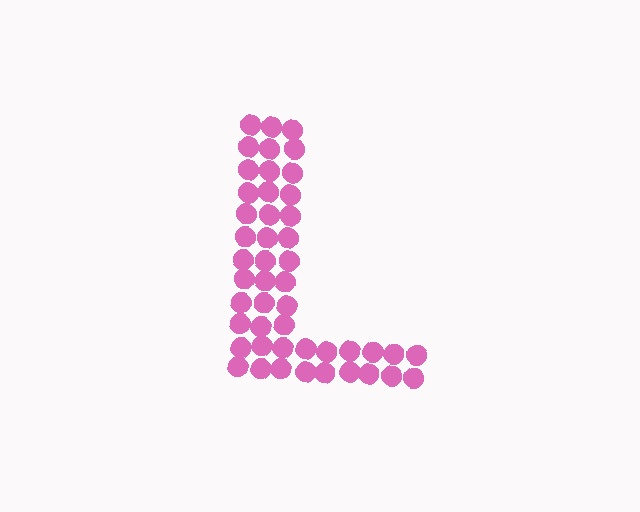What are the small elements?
The small elements are circles.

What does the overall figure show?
The overall figure shows the letter L.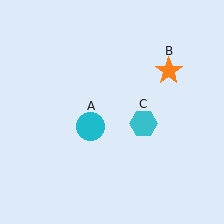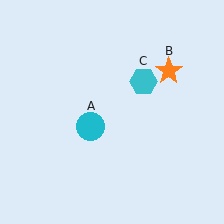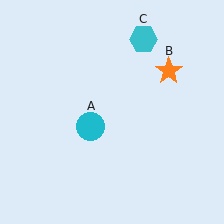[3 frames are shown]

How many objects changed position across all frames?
1 object changed position: cyan hexagon (object C).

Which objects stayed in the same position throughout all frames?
Cyan circle (object A) and orange star (object B) remained stationary.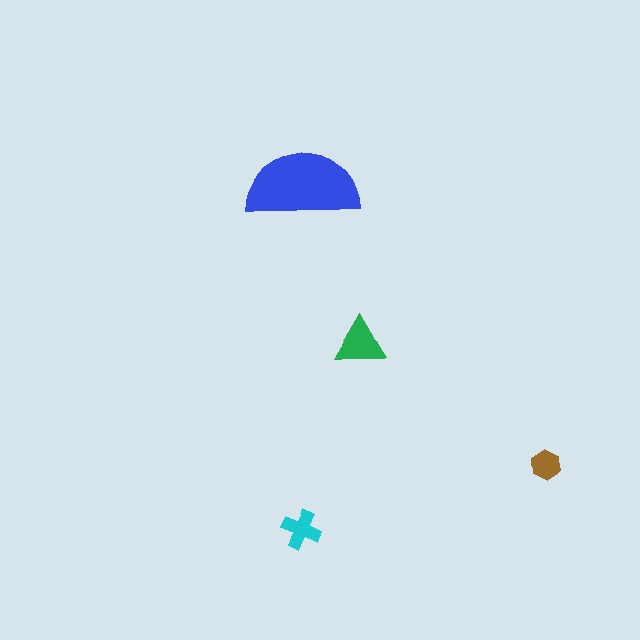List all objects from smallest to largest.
The brown hexagon, the cyan cross, the green triangle, the blue semicircle.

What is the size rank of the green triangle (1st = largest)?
2nd.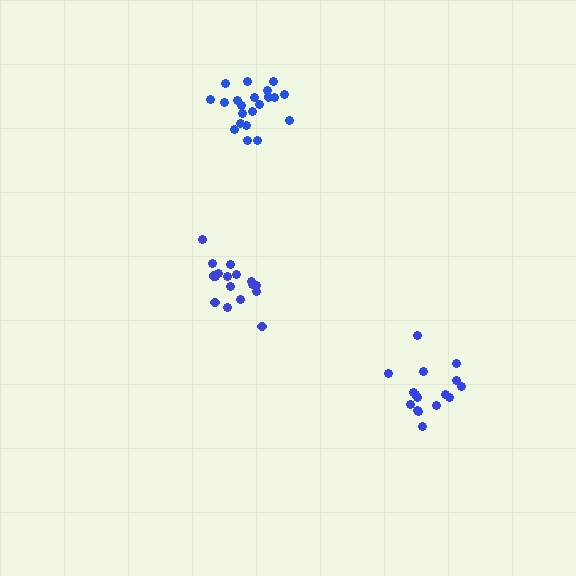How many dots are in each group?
Group 1: 21 dots, Group 2: 17 dots, Group 3: 16 dots (54 total).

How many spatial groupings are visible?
There are 3 spatial groupings.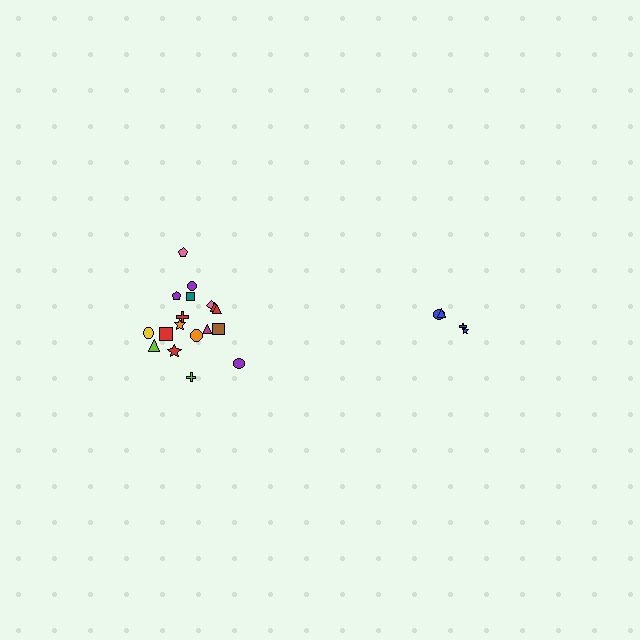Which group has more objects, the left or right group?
The left group.